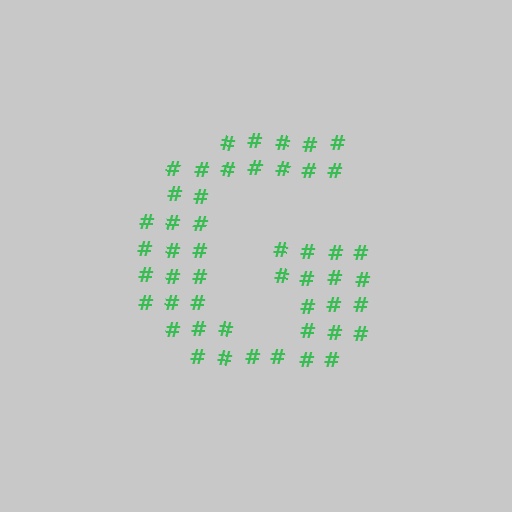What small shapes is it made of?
It is made of small hash symbols.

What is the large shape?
The large shape is the letter G.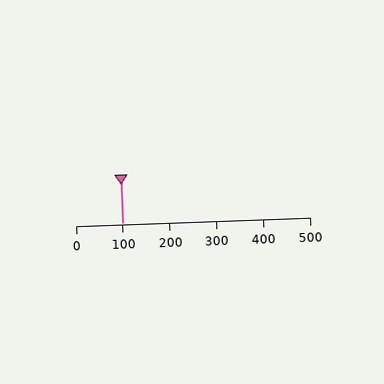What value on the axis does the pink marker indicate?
The marker indicates approximately 100.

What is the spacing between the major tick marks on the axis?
The major ticks are spaced 100 apart.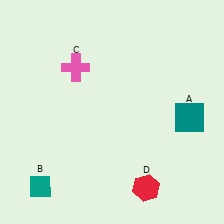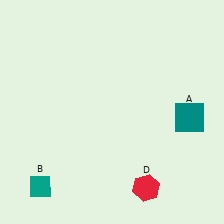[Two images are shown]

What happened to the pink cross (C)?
The pink cross (C) was removed in Image 2. It was in the top-left area of Image 1.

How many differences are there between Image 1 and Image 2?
There is 1 difference between the two images.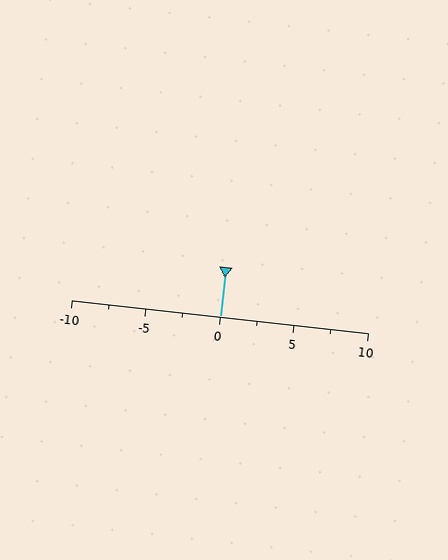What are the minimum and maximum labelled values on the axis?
The axis runs from -10 to 10.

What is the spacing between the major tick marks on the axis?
The major ticks are spaced 5 apart.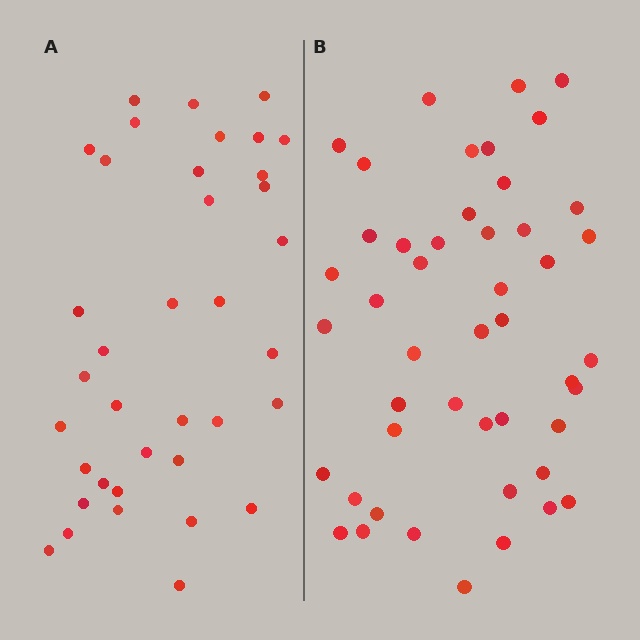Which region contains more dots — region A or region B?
Region B (the right region) has more dots.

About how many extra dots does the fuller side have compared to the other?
Region B has roughly 10 or so more dots than region A.